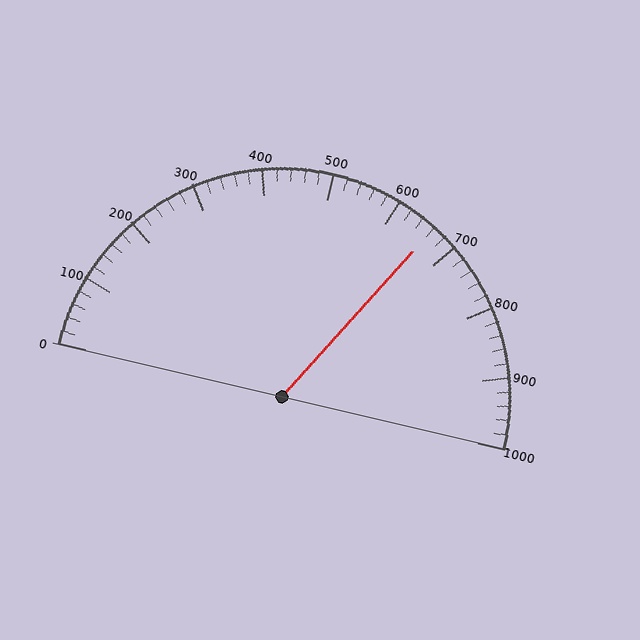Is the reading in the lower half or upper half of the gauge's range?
The reading is in the upper half of the range (0 to 1000).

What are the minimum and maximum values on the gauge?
The gauge ranges from 0 to 1000.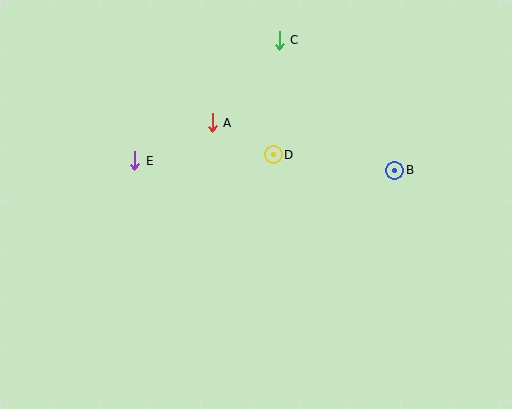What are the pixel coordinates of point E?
Point E is at (135, 161).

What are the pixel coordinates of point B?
Point B is at (395, 170).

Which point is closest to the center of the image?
Point D at (273, 155) is closest to the center.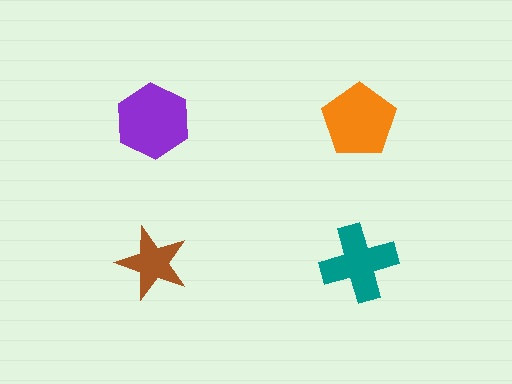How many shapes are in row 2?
2 shapes.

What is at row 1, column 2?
An orange pentagon.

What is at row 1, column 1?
A purple hexagon.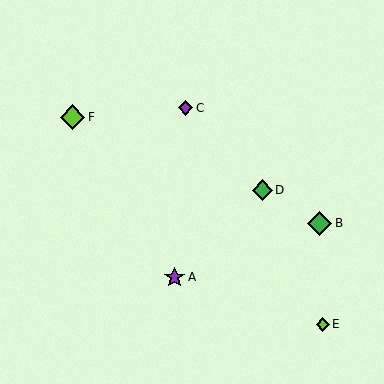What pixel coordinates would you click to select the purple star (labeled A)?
Click at (175, 277) to select the purple star A.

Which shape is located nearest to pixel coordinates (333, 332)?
The lime diamond (labeled E) at (323, 324) is nearest to that location.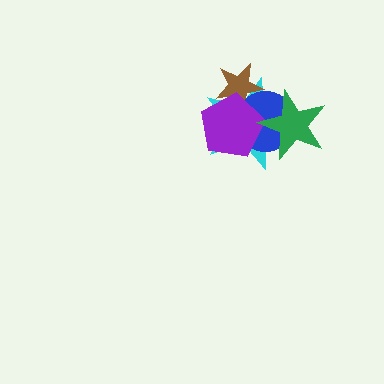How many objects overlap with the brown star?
3 objects overlap with the brown star.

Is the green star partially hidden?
No, no other shape covers it.